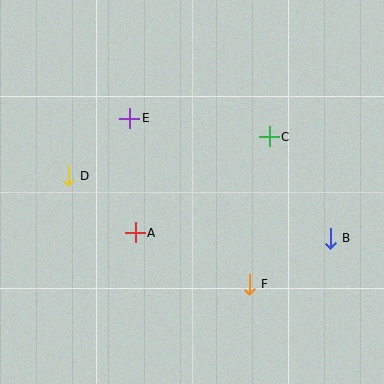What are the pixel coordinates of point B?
Point B is at (330, 238).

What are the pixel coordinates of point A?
Point A is at (135, 233).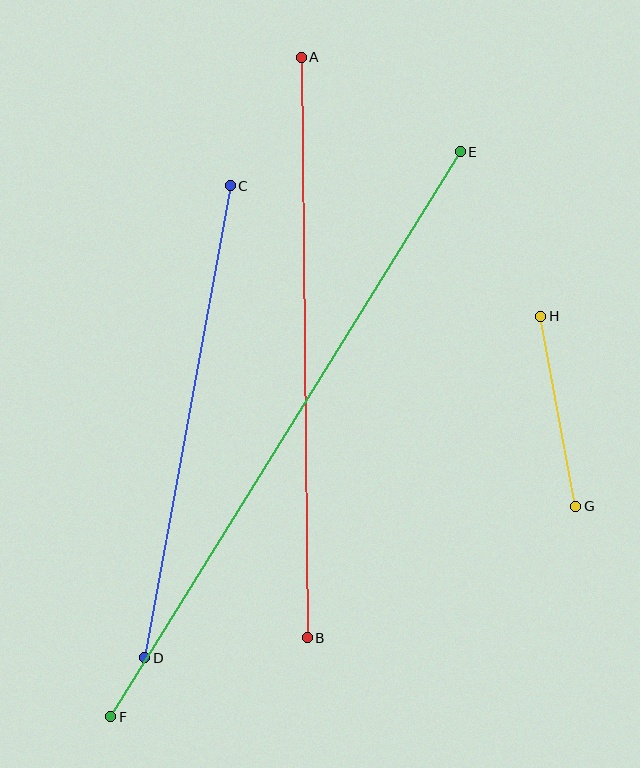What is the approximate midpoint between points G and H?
The midpoint is at approximately (558, 411) pixels.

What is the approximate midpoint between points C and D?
The midpoint is at approximately (187, 422) pixels.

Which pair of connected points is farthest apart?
Points E and F are farthest apart.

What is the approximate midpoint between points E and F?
The midpoint is at approximately (285, 434) pixels.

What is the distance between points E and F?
The distance is approximately 665 pixels.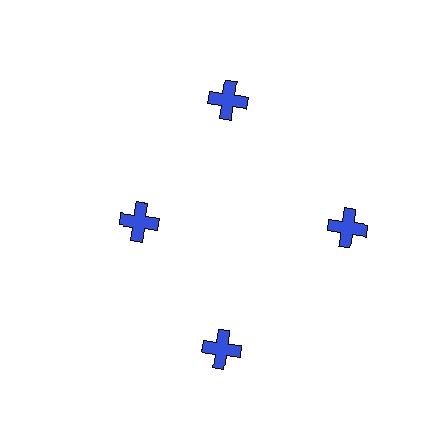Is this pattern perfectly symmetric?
No. The 4 blue crosses are arranged in a ring, but one element near the 9 o'clock position is pulled inward toward the center, breaking the 4-fold rotational symmetry.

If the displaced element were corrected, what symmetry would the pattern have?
It would have 4-fold rotational symmetry — the pattern would map onto itself every 90 degrees.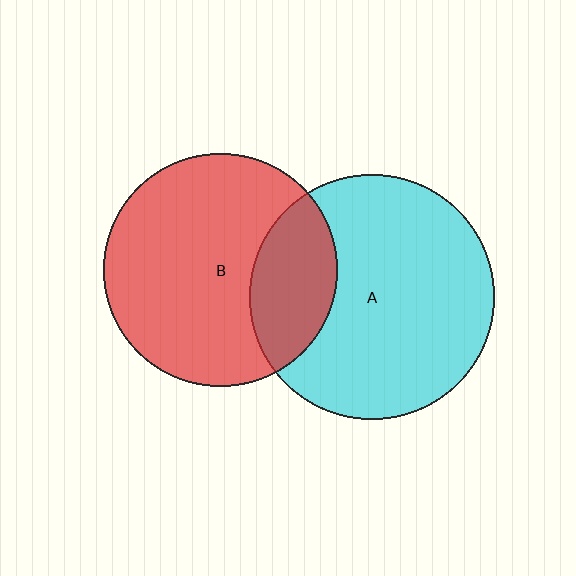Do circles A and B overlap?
Yes.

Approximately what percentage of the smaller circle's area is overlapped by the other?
Approximately 25%.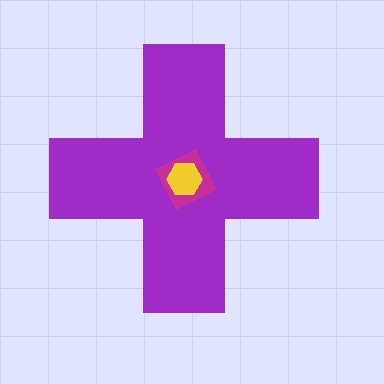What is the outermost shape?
The purple cross.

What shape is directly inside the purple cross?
The magenta diamond.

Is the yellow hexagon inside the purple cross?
Yes.